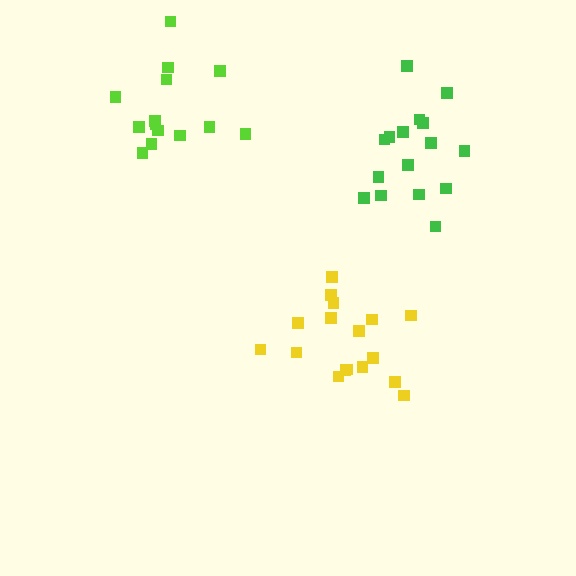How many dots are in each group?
Group 1: 14 dots, Group 2: 16 dots, Group 3: 17 dots (47 total).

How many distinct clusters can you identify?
There are 3 distinct clusters.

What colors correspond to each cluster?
The clusters are colored: lime, green, yellow.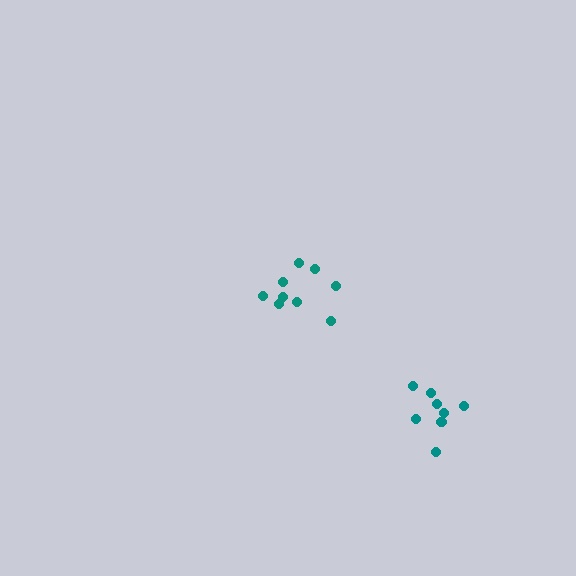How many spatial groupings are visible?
There are 2 spatial groupings.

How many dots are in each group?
Group 1: 9 dots, Group 2: 8 dots (17 total).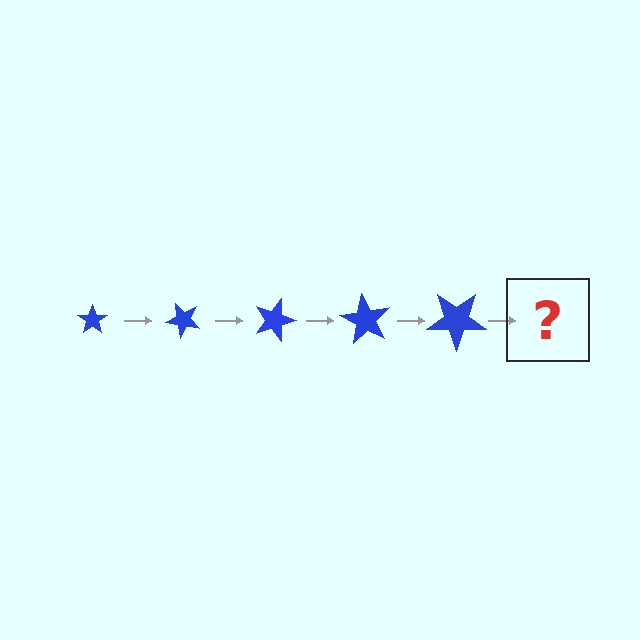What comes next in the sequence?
The next element should be a star, larger than the previous one and rotated 225 degrees from the start.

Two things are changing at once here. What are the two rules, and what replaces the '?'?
The two rules are that the star grows larger each step and it rotates 45 degrees each step. The '?' should be a star, larger than the previous one and rotated 225 degrees from the start.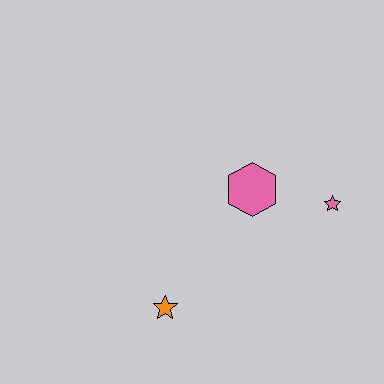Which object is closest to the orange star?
The pink hexagon is closest to the orange star.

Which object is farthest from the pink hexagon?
The orange star is farthest from the pink hexagon.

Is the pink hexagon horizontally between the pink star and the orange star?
Yes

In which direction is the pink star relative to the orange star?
The pink star is to the right of the orange star.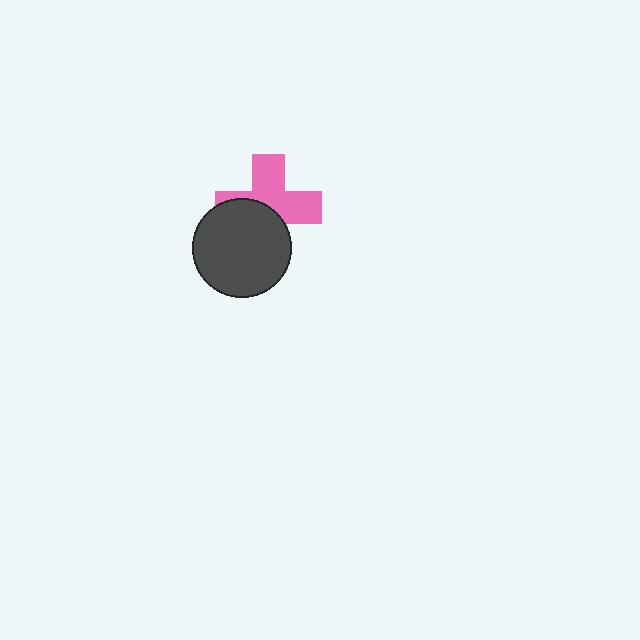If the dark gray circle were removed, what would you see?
You would see the complete pink cross.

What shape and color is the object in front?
The object in front is a dark gray circle.